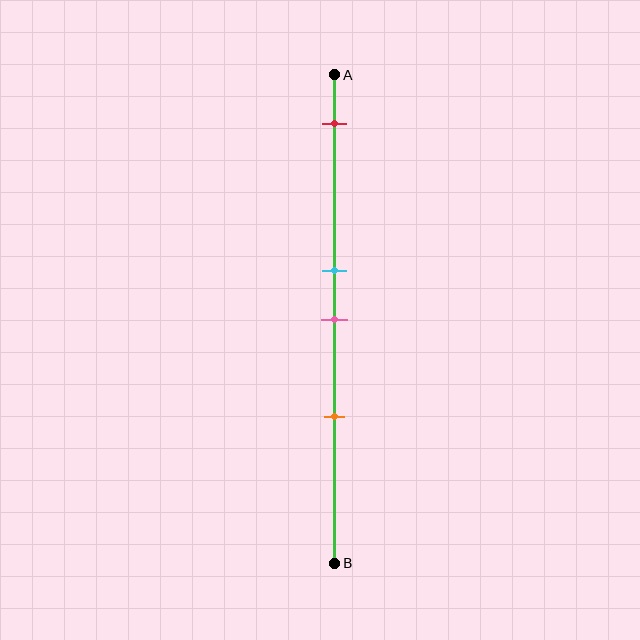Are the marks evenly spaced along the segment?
No, the marks are not evenly spaced.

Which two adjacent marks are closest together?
The cyan and pink marks are the closest adjacent pair.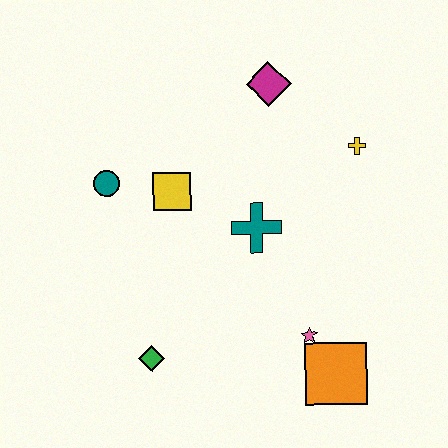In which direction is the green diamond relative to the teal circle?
The green diamond is below the teal circle.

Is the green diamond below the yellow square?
Yes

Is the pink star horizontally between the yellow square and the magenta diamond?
No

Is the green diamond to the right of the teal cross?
No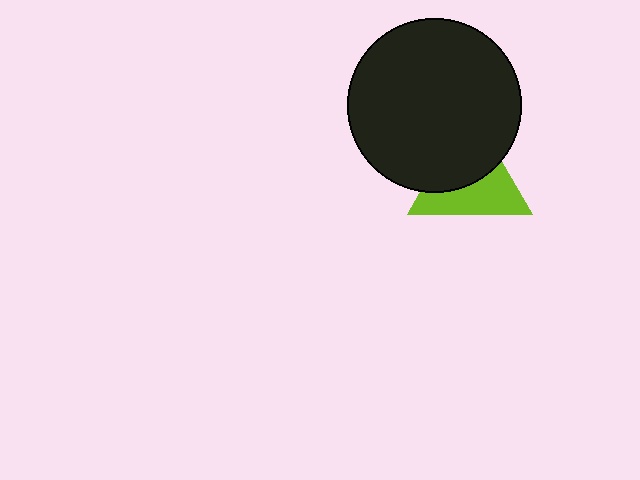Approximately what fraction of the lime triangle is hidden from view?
Roughly 50% of the lime triangle is hidden behind the black circle.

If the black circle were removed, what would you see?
You would see the complete lime triangle.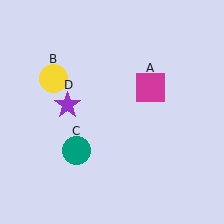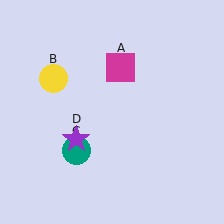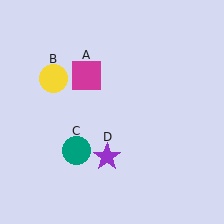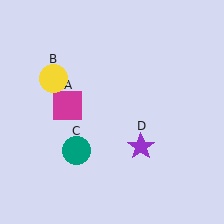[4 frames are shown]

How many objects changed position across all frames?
2 objects changed position: magenta square (object A), purple star (object D).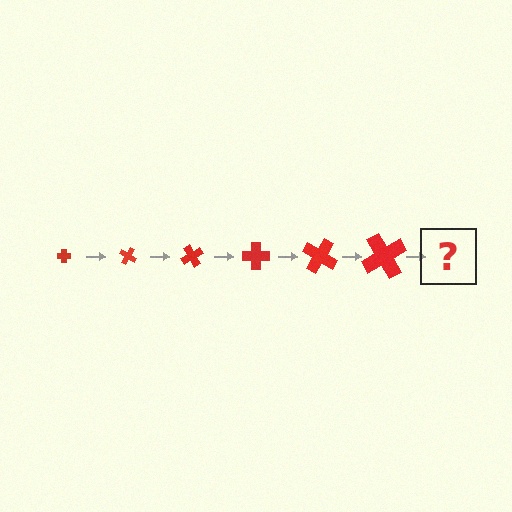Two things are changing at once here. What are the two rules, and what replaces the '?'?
The two rules are that the cross grows larger each step and it rotates 30 degrees each step. The '?' should be a cross, larger than the previous one and rotated 180 degrees from the start.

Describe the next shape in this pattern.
It should be a cross, larger than the previous one and rotated 180 degrees from the start.